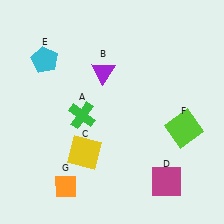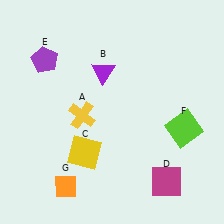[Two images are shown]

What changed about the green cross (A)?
In Image 1, A is green. In Image 2, it changed to yellow.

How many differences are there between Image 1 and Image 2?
There are 2 differences between the two images.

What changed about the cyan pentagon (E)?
In Image 1, E is cyan. In Image 2, it changed to purple.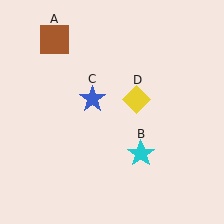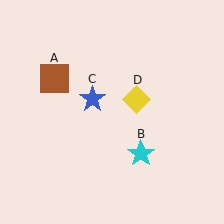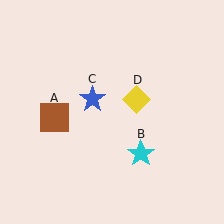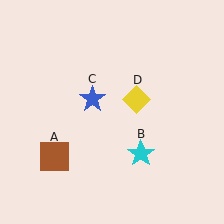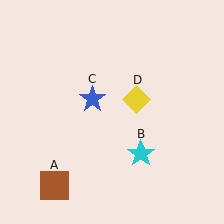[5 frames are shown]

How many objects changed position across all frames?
1 object changed position: brown square (object A).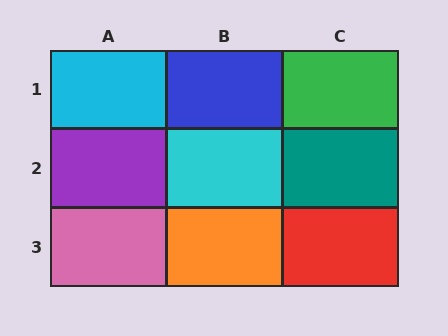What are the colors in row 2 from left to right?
Purple, cyan, teal.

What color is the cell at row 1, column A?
Cyan.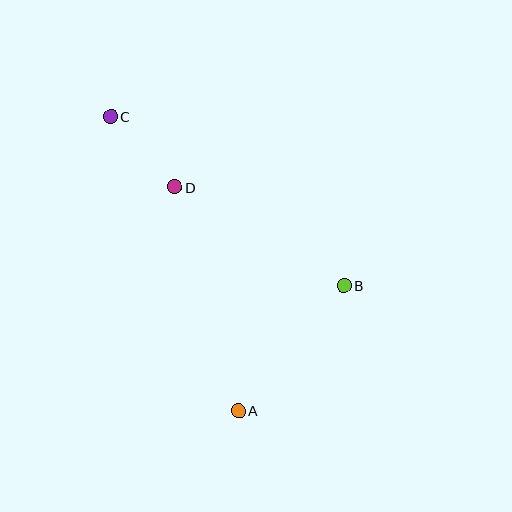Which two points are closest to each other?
Points C and D are closest to each other.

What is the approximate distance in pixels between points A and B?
The distance between A and B is approximately 164 pixels.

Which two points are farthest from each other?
Points A and C are farthest from each other.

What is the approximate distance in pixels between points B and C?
The distance between B and C is approximately 289 pixels.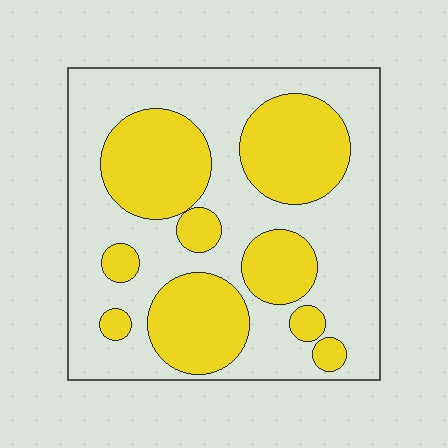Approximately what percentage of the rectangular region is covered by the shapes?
Approximately 40%.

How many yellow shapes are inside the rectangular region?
9.